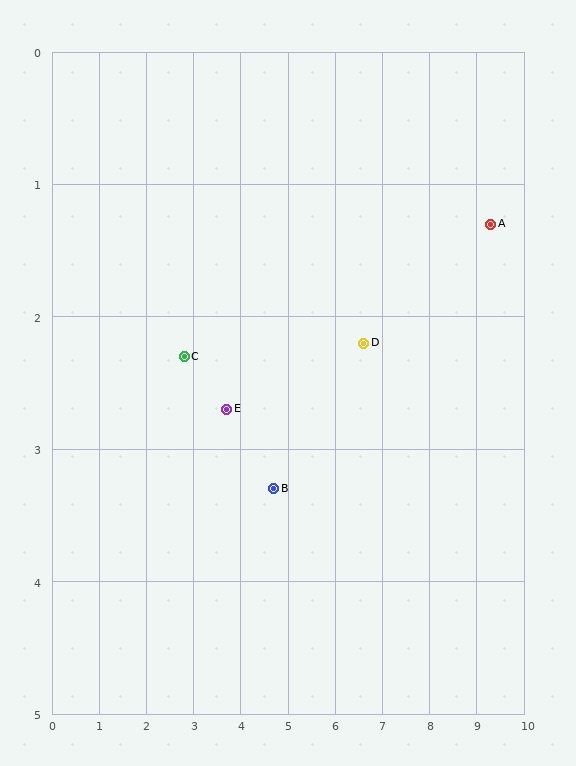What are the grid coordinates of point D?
Point D is at approximately (6.6, 2.2).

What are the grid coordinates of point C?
Point C is at approximately (2.8, 2.3).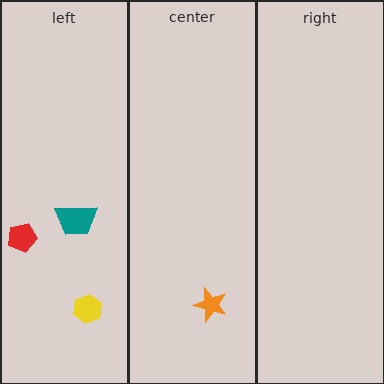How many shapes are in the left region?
3.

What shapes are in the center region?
The orange star.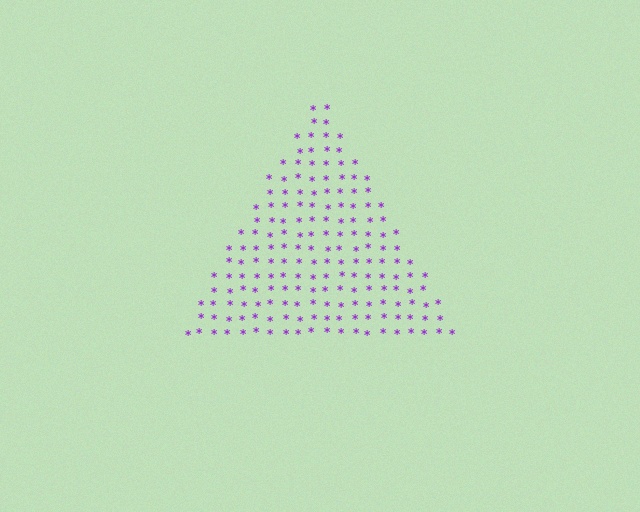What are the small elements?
The small elements are asterisks.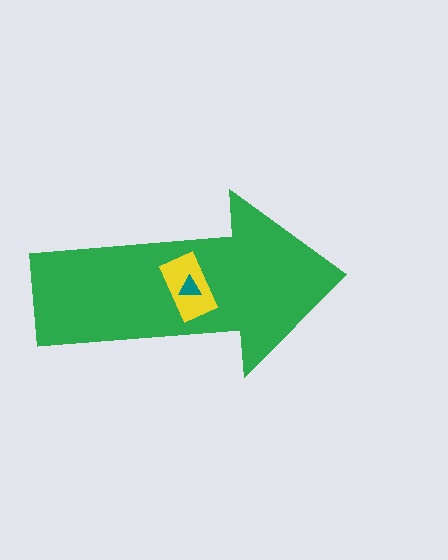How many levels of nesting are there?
3.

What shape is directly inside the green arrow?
The yellow rectangle.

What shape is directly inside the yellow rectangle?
The teal triangle.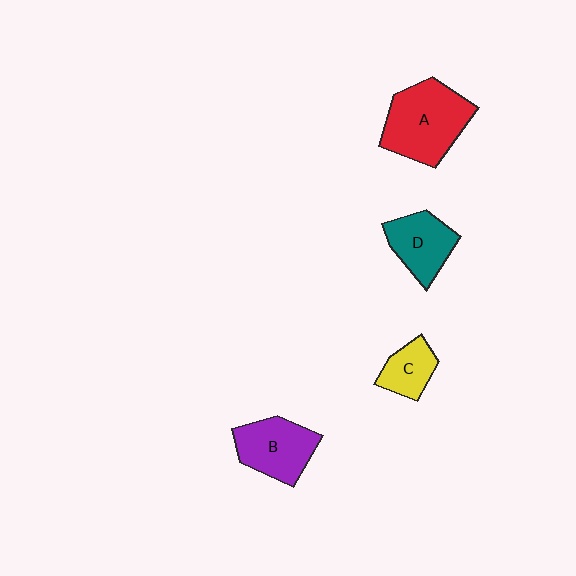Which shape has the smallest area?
Shape C (yellow).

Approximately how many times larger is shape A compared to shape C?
Approximately 2.3 times.